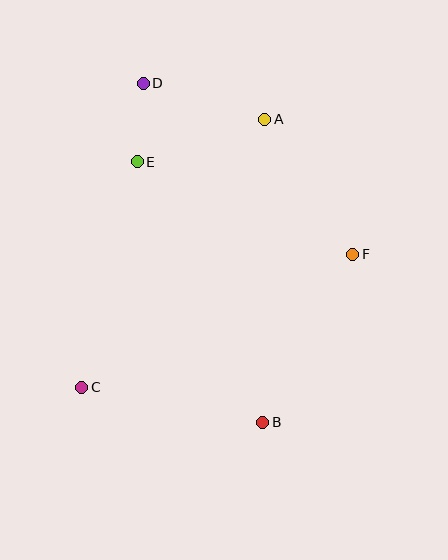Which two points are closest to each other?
Points D and E are closest to each other.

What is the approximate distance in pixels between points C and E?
The distance between C and E is approximately 232 pixels.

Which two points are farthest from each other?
Points B and D are farthest from each other.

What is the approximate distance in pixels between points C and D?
The distance between C and D is approximately 310 pixels.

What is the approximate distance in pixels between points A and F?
The distance between A and F is approximately 161 pixels.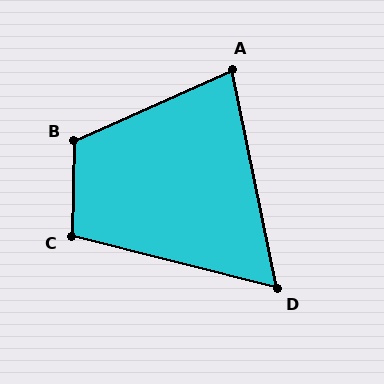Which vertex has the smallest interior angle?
D, at approximately 64 degrees.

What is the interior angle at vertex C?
Approximately 103 degrees (obtuse).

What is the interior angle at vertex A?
Approximately 77 degrees (acute).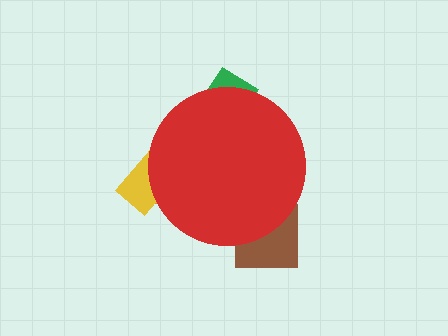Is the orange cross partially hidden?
Yes, the orange cross is partially hidden behind the red circle.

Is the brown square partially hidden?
Yes, the brown square is partially hidden behind the red circle.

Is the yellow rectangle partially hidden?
Yes, the yellow rectangle is partially hidden behind the red circle.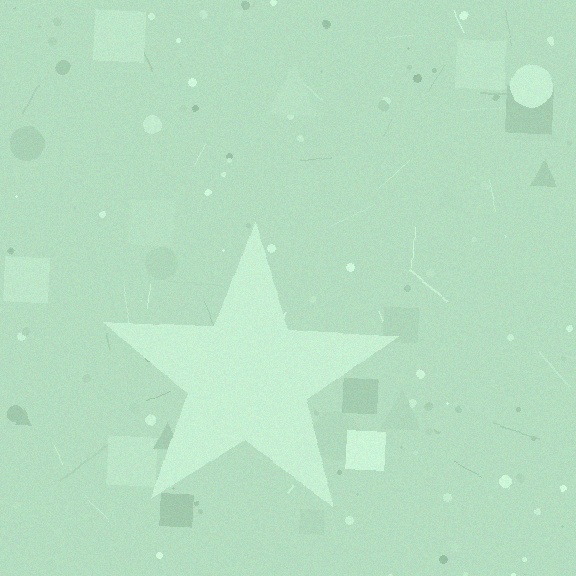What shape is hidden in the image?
A star is hidden in the image.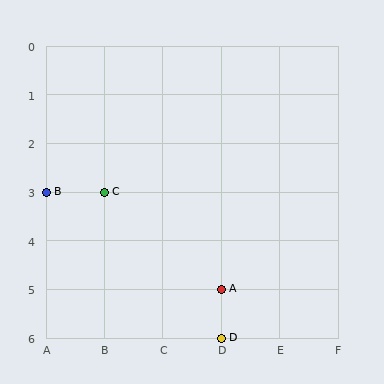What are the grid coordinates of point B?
Point B is at grid coordinates (A, 3).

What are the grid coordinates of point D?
Point D is at grid coordinates (D, 6).